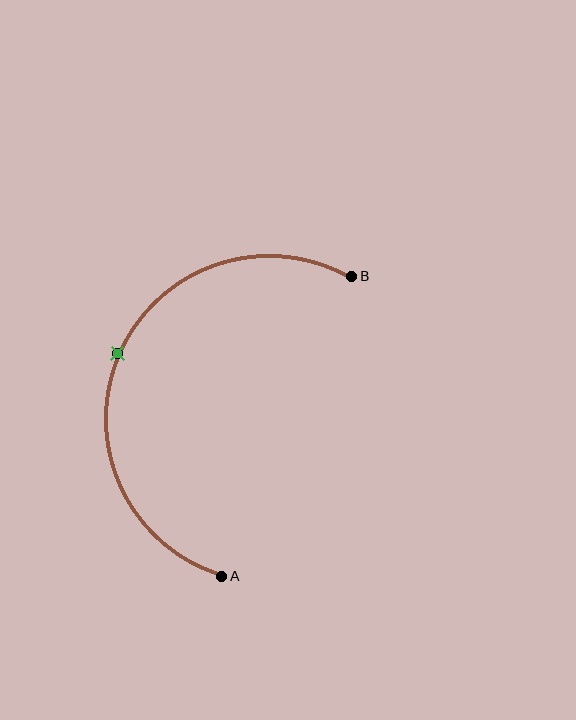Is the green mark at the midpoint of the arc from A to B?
Yes. The green mark lies on the arc at equal arc-length from both A and B — it is the arc midpoint.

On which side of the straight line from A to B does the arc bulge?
The arc bulges to the left of the straight line connecting A and B.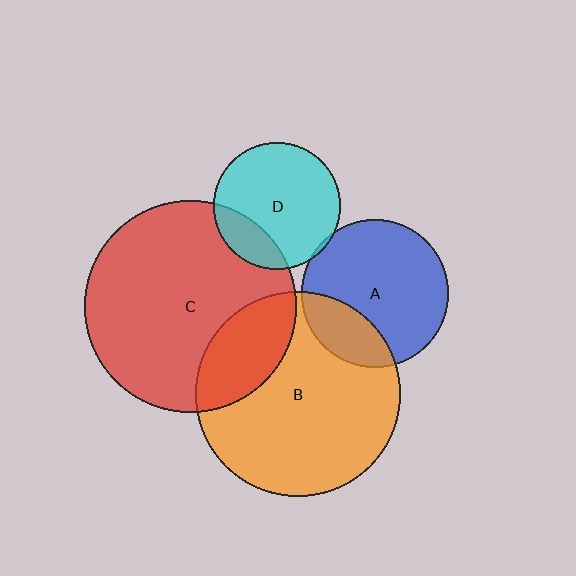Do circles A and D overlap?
Yes.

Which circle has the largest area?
Circle C (red).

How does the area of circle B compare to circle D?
Approximately 2.6 times.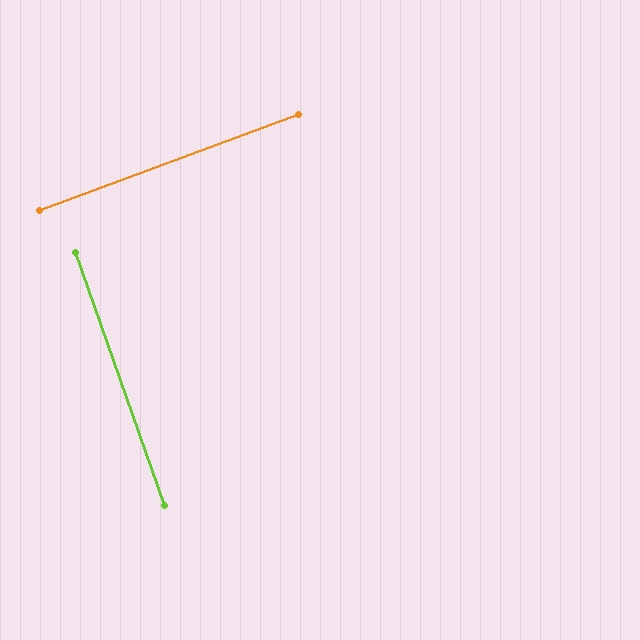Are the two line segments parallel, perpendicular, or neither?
Perpendicular — they meet at approximately 89°.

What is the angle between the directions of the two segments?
Approximately 89 degrees.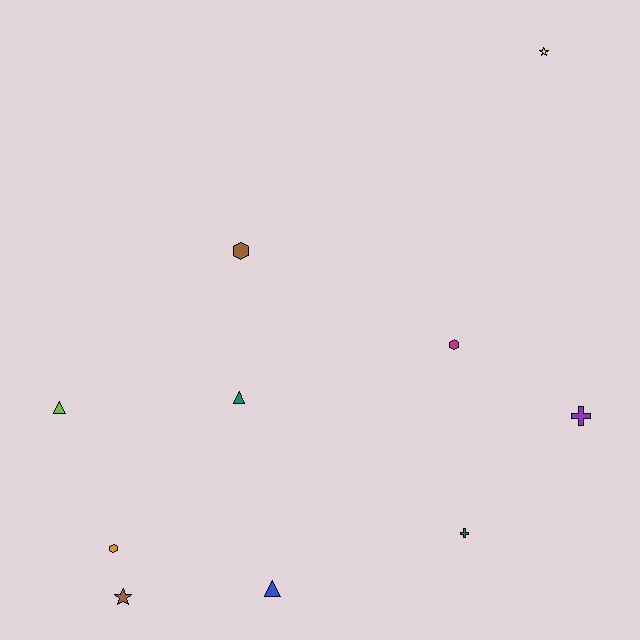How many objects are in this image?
There are 10 objects.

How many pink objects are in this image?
There are no pink objects.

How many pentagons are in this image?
There are no pentagons.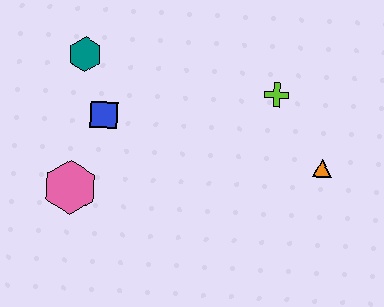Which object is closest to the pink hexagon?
The blue square is closest to the pink hexagon.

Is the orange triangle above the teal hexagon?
No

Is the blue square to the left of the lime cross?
Yes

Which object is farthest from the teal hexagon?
The orange triangle is farthest from the teal hexagon.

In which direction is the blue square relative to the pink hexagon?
The blue square is above the pink hexagon.